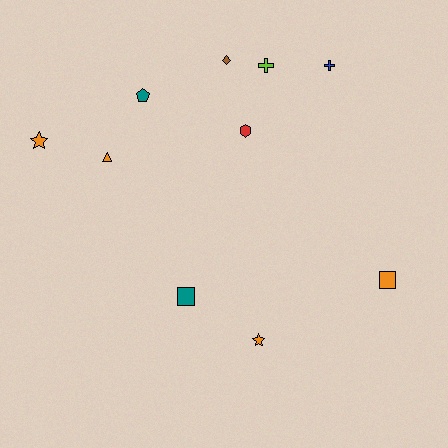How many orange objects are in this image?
There are 4 orange objects.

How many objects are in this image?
There are 10 objects.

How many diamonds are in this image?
There is 1 diamond.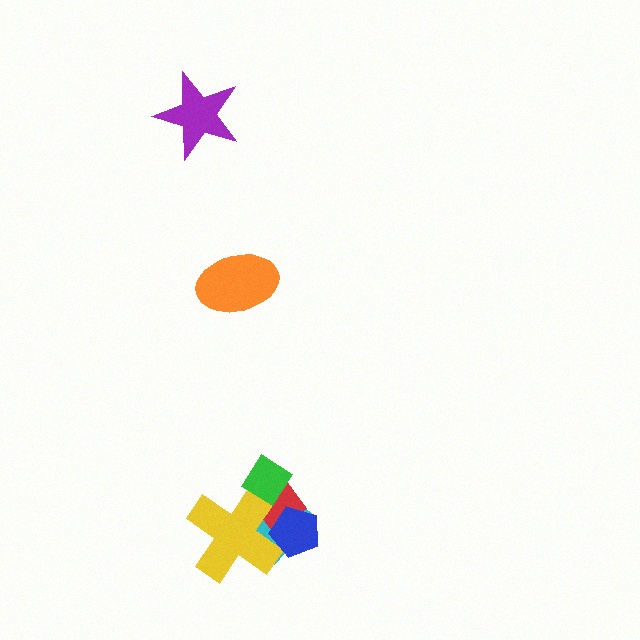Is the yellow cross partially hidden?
Yes, it is partially covered by another shape.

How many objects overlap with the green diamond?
3 objects overlap with the green diamond.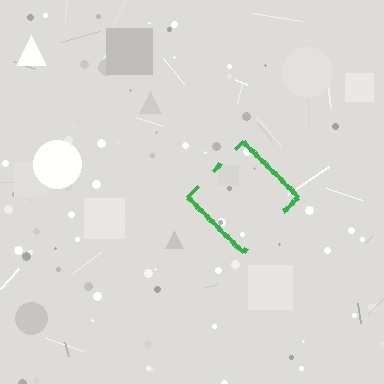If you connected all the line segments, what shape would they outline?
They would outline a diamond.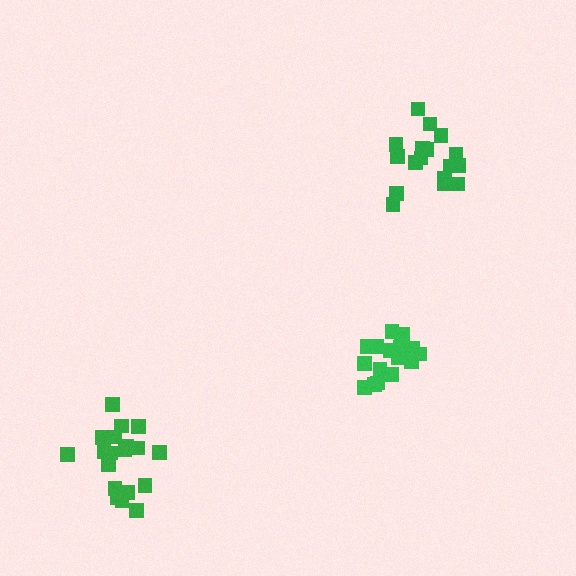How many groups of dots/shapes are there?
There are 3 groups.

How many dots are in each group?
Group 1: 18 dots, Group 2: 17 dots, Group 3: 19 dots (54 total).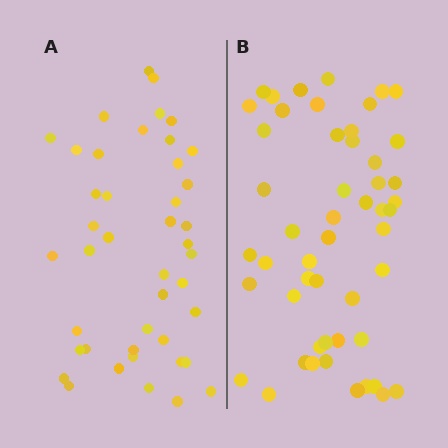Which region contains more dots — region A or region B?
Region B (the right region) has more dots.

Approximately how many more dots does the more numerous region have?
Region B has roughly 8 or so more dots than region A.